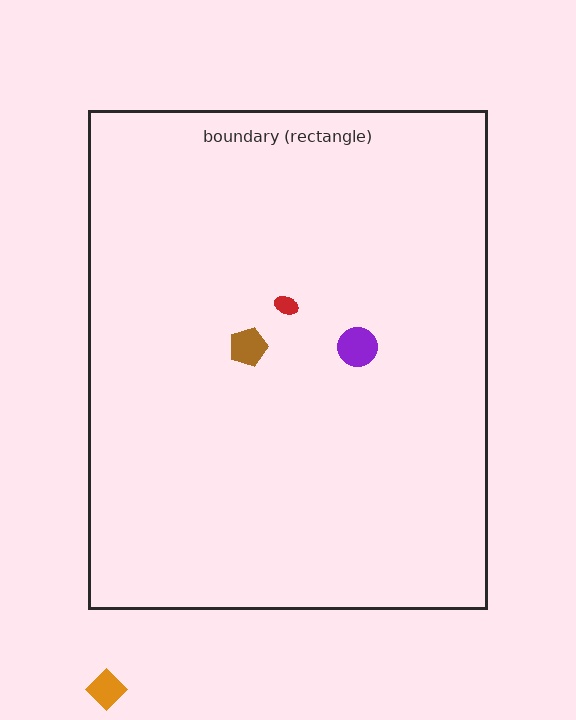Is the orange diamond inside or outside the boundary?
Outside.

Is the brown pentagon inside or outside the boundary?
Inside.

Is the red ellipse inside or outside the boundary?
Inside.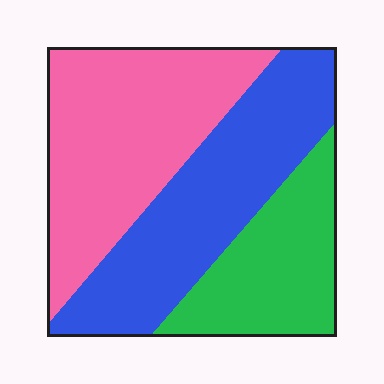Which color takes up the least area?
Green, at roughly 25%.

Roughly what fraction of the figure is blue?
Blue covers 37% of the figure.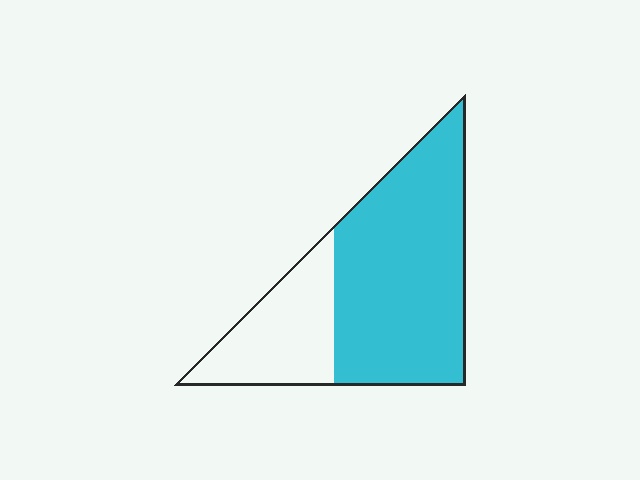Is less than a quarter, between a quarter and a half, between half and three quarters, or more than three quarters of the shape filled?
Between half and three quarters.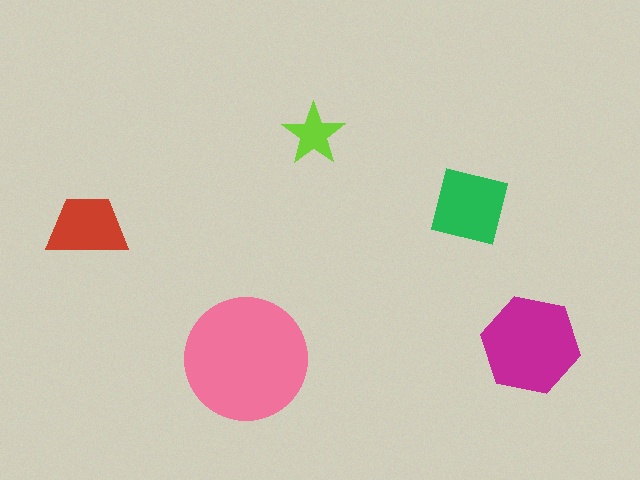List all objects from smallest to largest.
The lime star, the red trapezoid, the green square, the magenta hexagon, the pink circle.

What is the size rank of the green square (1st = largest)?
3rd.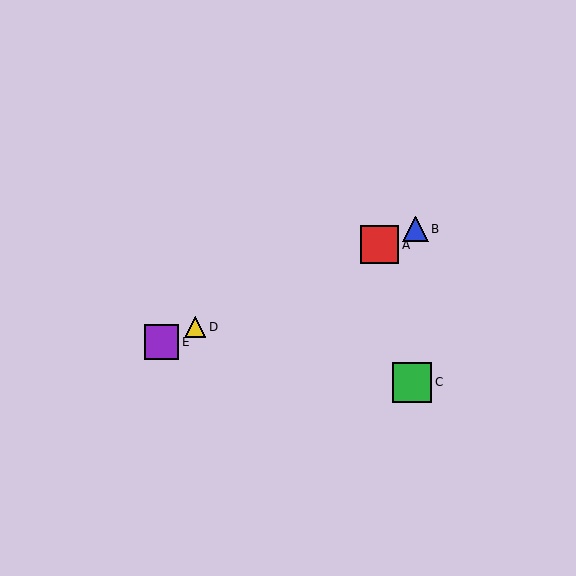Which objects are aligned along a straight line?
Objects A, B, D, E are aligned along a straight line.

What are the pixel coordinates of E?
Object E is at (161, 342).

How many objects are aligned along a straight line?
4 objects (A, B, D, E) are aligned along a straight line.